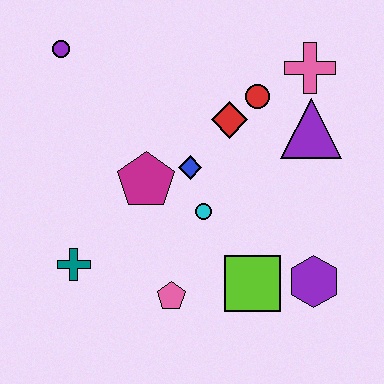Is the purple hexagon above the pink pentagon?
Yes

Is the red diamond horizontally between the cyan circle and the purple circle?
No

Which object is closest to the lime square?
The purple hexagon is closest to the lime square.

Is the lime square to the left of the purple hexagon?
Yes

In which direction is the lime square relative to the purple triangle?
The lime square is below the purple triangle.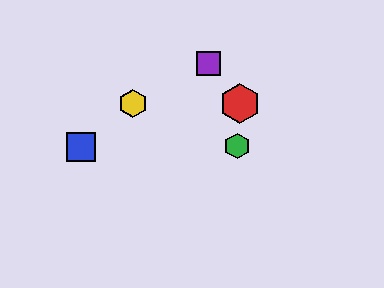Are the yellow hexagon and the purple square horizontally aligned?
No, the yellow hexagon is at y≈104 and the purple square is at y≈63.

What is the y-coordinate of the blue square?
The blue square is at y≈147.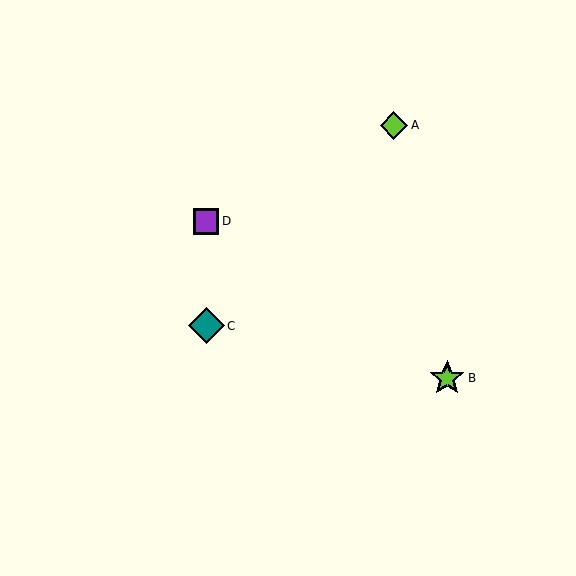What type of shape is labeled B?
Shape B is a lime star.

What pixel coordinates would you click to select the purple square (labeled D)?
Click at (206, 221) to select the purple square D.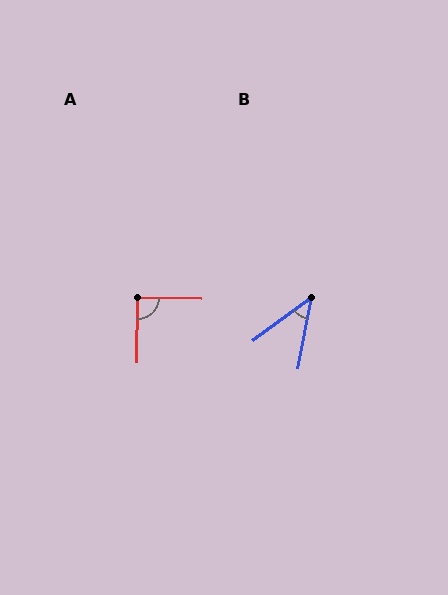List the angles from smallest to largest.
B (43°), A (89°).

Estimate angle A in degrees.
Approximately 89 degrees.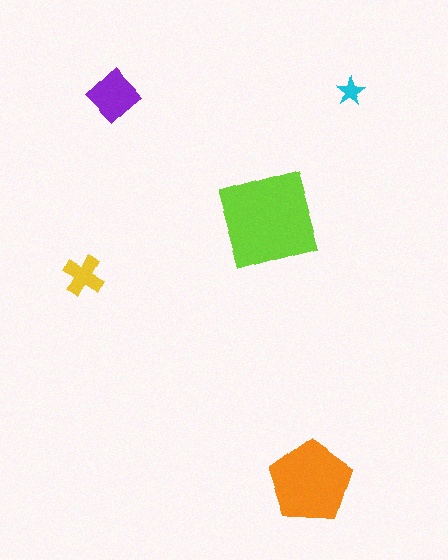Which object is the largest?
The lime diamond.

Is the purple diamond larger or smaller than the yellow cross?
Larger.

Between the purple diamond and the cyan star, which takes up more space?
The purple diamond.